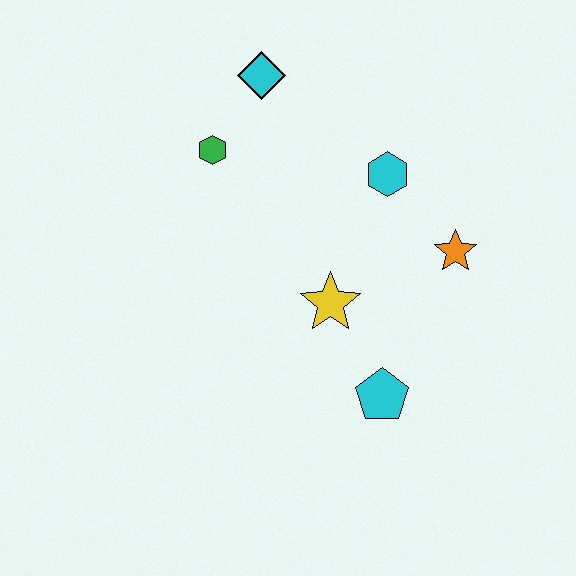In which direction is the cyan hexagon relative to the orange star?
The cyan hexagon is above the orange star.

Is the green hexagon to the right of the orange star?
No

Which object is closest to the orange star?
The cyan hexagon is closest to the orange star.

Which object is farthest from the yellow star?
The cyan diamond is farthest from the yellow star.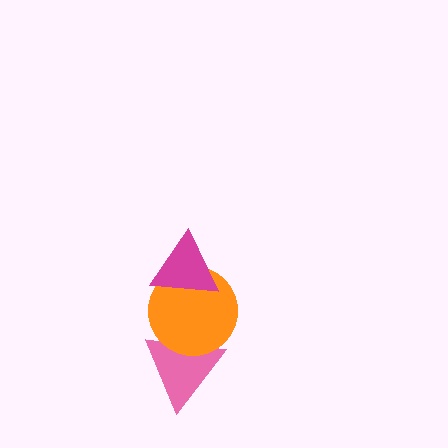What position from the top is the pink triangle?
The pink triangle is 3rd from the top.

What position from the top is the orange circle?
The orange circle is 2nd from the top.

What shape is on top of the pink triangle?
The orange circle is on top of the pink triangle.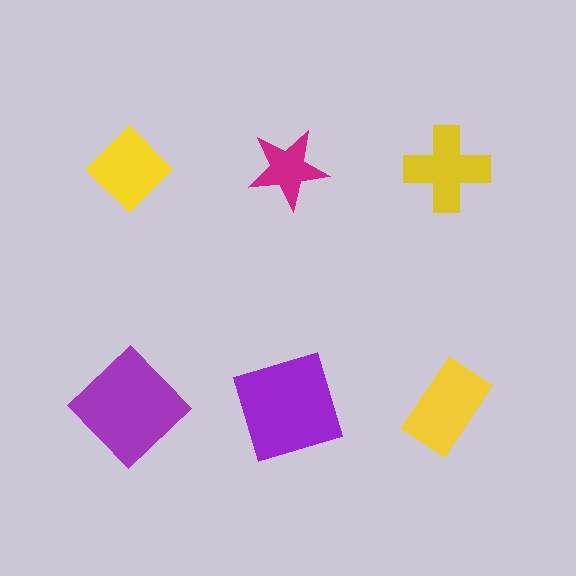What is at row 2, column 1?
A purple diamond.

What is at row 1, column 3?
A yellow cross.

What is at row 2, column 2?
A purple square.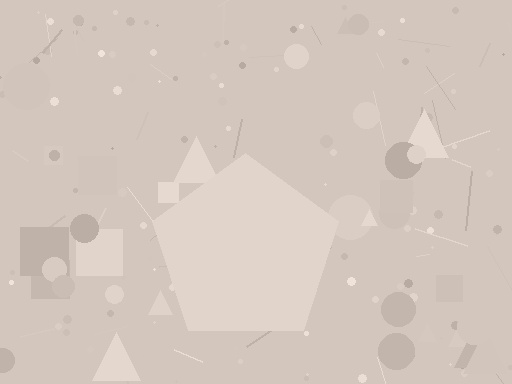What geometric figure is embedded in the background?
A pentagon is embedded in the background.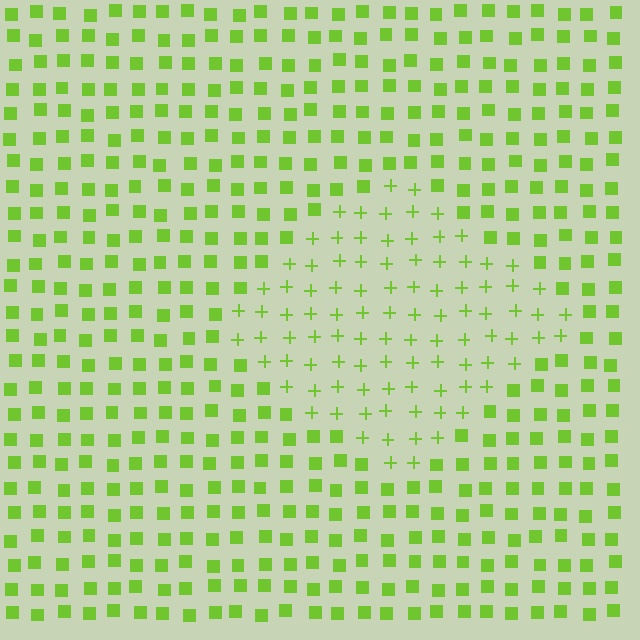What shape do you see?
I see a diamond.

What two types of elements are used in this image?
The image uses plus signs inside the diamond region and squares outside it.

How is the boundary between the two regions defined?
The boundary is defined by a change in element shape: plus signs inside vs. squares outside. All elements share the same color and spacing.